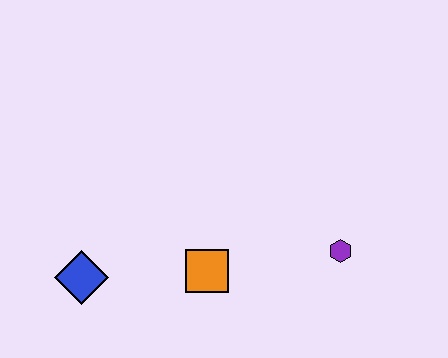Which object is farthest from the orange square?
The purple hexagon is farthest from the orange square.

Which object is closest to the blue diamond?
The orange square is closest to the blue diamond.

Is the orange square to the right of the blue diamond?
Yes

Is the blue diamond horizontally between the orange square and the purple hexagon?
No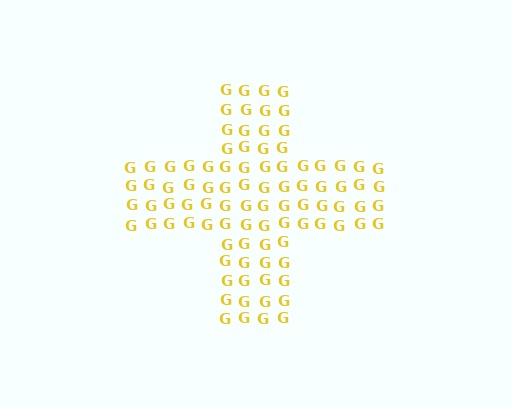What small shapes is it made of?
It is made of small letter G's.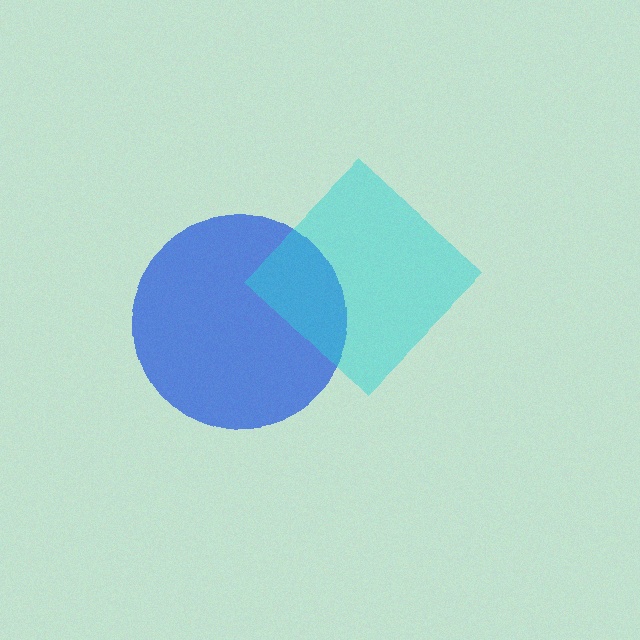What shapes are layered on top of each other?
The layered shapes are: a blue circle, a cyan diamond.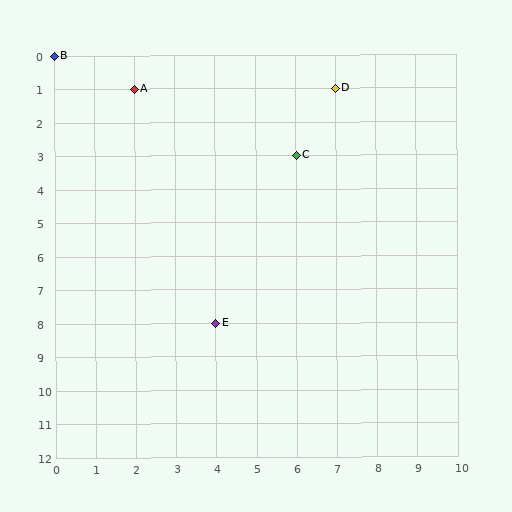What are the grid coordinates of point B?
Point B is at grid coordinates (0, 0).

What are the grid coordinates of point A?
Point A is at grid coordinates (2, 1).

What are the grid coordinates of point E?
Point E is at grid coordinates (4, 8).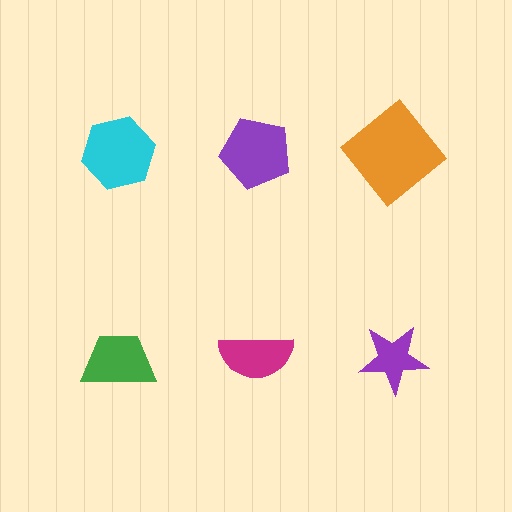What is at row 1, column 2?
A purple pentagon.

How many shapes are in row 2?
3 shapes.